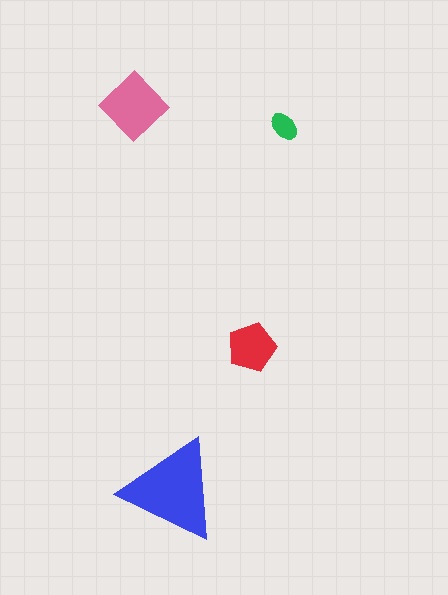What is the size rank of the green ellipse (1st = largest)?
4th.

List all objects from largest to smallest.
The blue triangle, the pink diamond, the red pentagon, the green ellipse.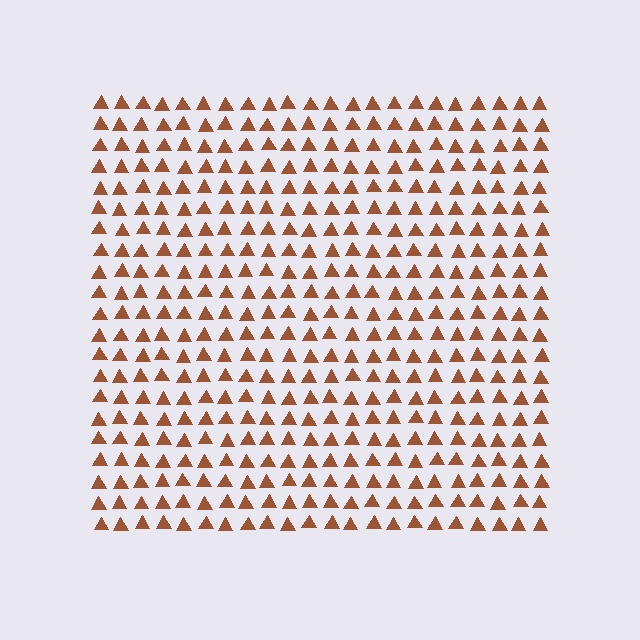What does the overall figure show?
The overall figure shows a square.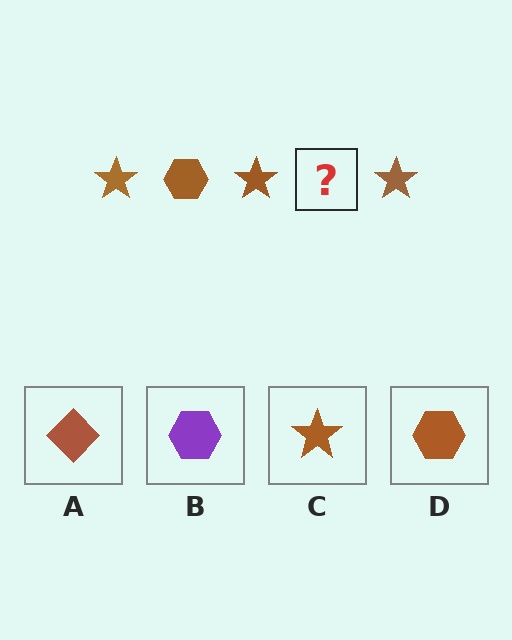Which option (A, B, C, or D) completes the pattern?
D.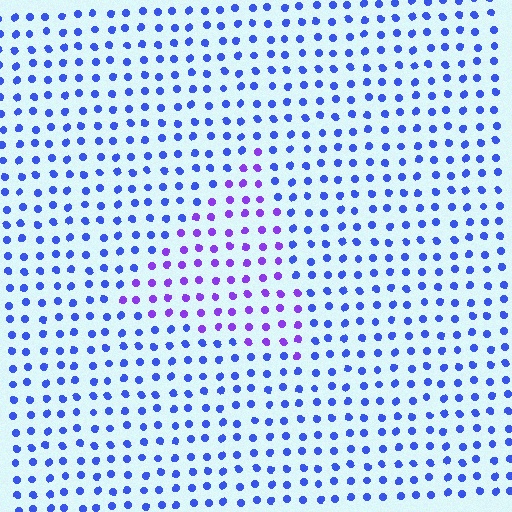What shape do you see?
I see a triangle.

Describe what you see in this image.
The image is filled with small blue elements in a uniform arrangement. A triangle-shaped region is visible where the elements are tinted to a slightly different hue, forming a subtle color boundary.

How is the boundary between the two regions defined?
The boundary is defined purely by a slight shift in hue (about 39 degrees). Spacing, size, and orientation are identical on both sides.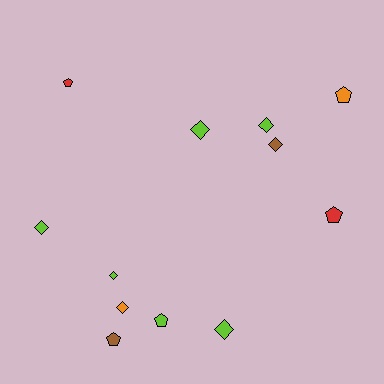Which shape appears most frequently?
Diamond, with 7 objects.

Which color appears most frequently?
Lime, with 6 objects.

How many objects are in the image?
There are 12 objects.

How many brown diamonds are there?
There is 1 brown diamond.